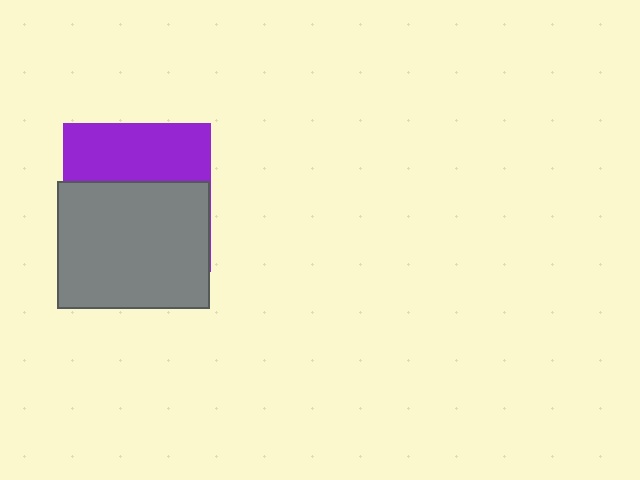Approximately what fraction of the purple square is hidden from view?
Roughly 60% of the purple square is hidden behind the gray rectangle.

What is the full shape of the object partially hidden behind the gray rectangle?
The partially hidden object is a purple square.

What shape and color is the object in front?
The object in front is a gray rectangle.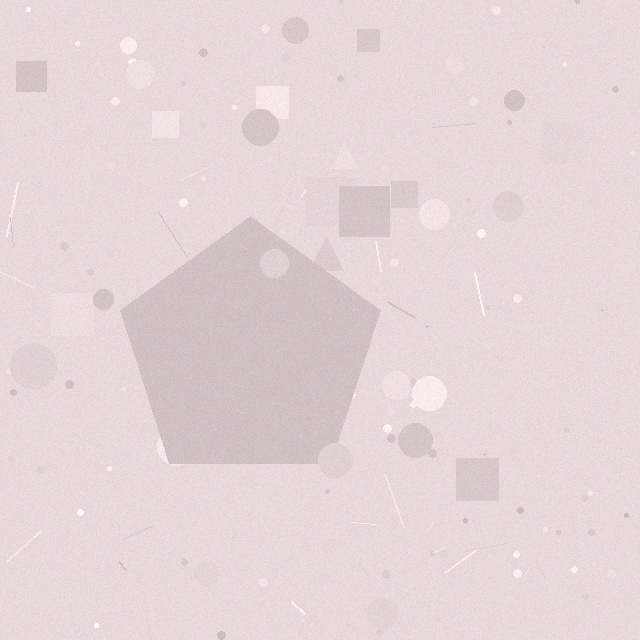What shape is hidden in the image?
A pentagon is hidden in the image.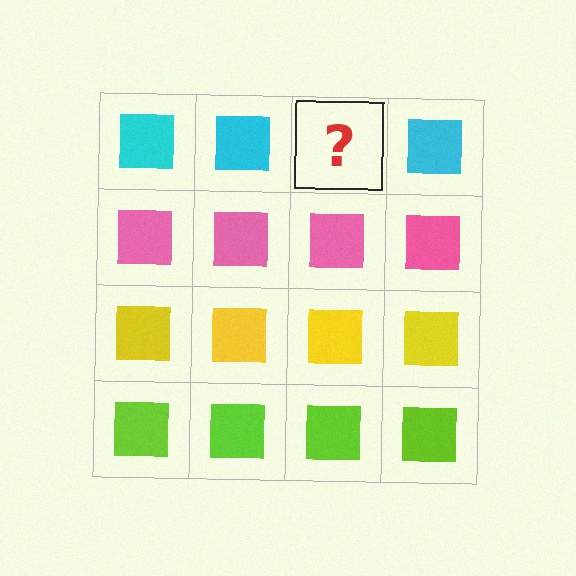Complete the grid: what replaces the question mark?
The question mark should be replaced with a cyan square.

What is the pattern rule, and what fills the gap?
The rule is that each row has a consistent color. The gap should be filled with a cyan square.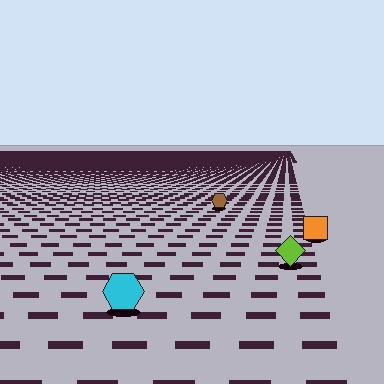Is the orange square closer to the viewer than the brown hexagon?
Yes. The orange square is closer — you can tell from the texture gradient: the ground texture is coarser near it.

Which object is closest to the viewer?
The cyan hexagon is closest. The texture marks near it are larger and more spread out.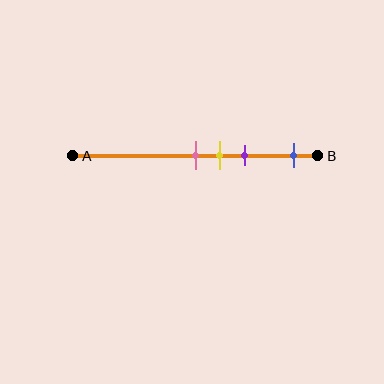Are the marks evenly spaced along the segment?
No, the marks are not evenly spaced.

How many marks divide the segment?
There are 4 marks dividing the segment.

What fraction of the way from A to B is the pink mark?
The pink mark is approximately 50% (0.5) of the way from A to B.